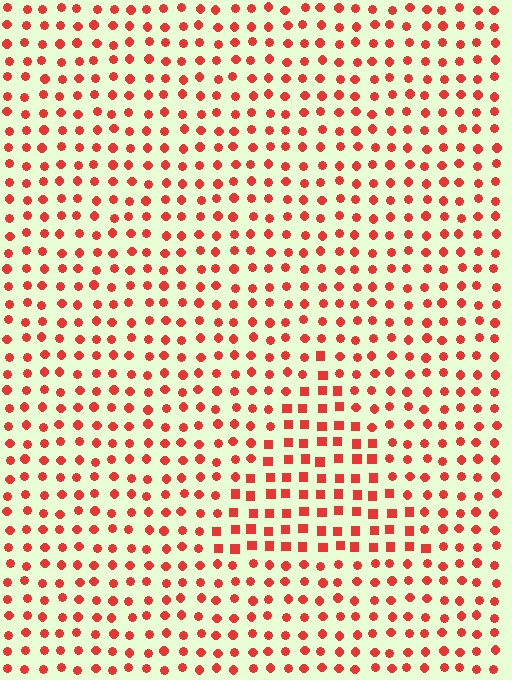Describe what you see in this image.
The image is filled with small red elements arranged in a uniform grid. A triangle-shaped region contains squares, while the surrounding area contains circles. The boundary is defined purely by the change in element shape.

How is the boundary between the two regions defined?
The boundary is defined by a change in element shape: squares inside vs. circles outside. All elements share the same color and spacing.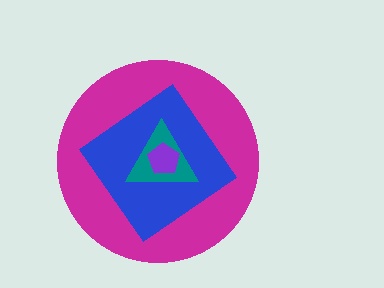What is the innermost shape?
The purple pentagon.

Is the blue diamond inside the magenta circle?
Yes.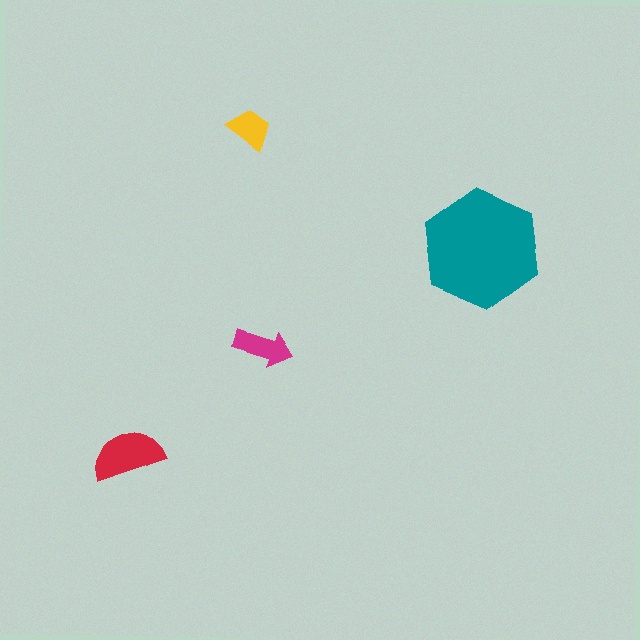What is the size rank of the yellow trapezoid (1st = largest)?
4th.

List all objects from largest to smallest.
The teal hexagon, the red semicircle, the magenta arrow, the yellow trapezoid.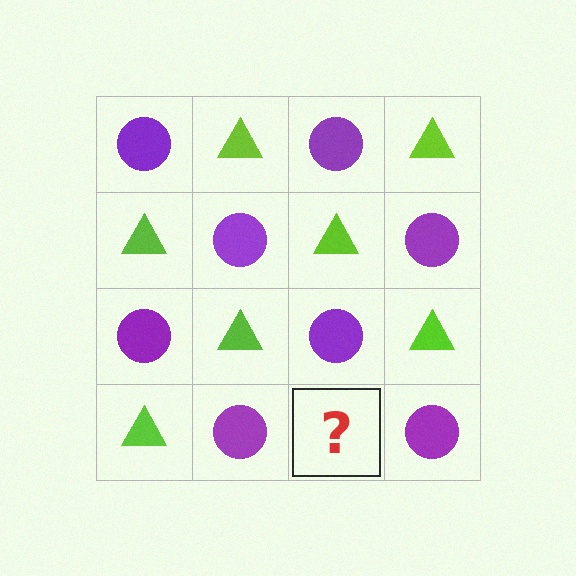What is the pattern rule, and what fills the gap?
The rule is that it alternates purple circle and lime triangle in a checkerboard pattern. The gap should be filled with a lime triangle.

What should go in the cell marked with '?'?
The missing cell should contain a lime triangle.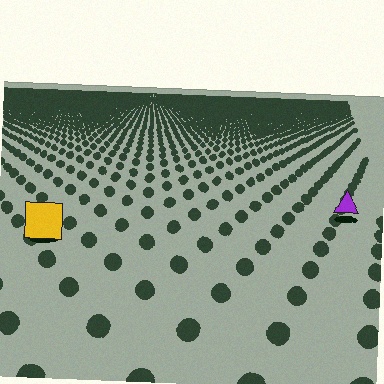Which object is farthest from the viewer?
The purple triangle is farthest from the viewer. It appears smaller and the ground texture around it is denser.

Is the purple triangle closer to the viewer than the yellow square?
No. The yellow square is closer — you can tell from the texture gradient: the ground texture is coarser near it.